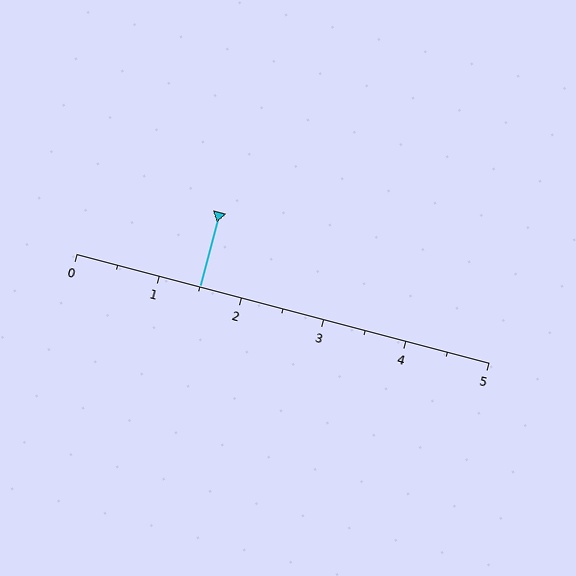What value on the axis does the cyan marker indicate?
The marker indicates approximately 1.5.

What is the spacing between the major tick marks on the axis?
The major ticks are spaced 1 apart.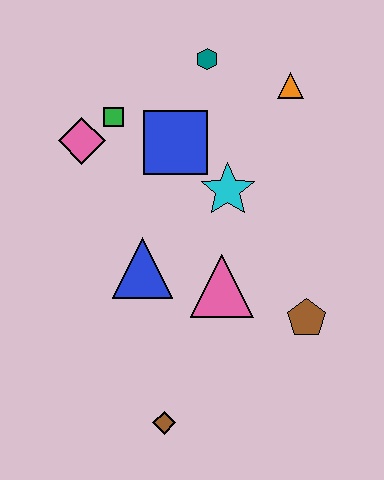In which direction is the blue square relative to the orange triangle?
The blue square is to the left of the orange triangle.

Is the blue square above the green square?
No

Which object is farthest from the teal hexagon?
The brown diamond is farthest from the teal hexagon.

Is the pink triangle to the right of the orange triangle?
No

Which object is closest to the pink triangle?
The blue triangle is closest to the pink triangle.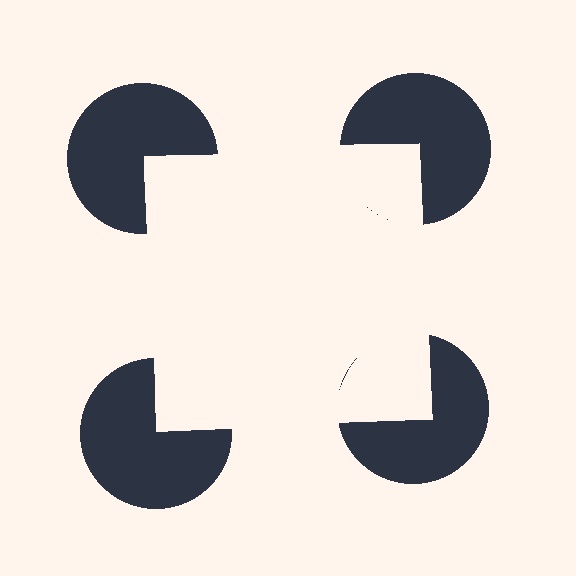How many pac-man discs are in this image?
There are 4 — one at each vertex of the illusory square.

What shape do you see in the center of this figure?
An illusory square — its edges are inferred from the aligned wedge cuts in the pac-man discs, not physically drawn.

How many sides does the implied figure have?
4 sides.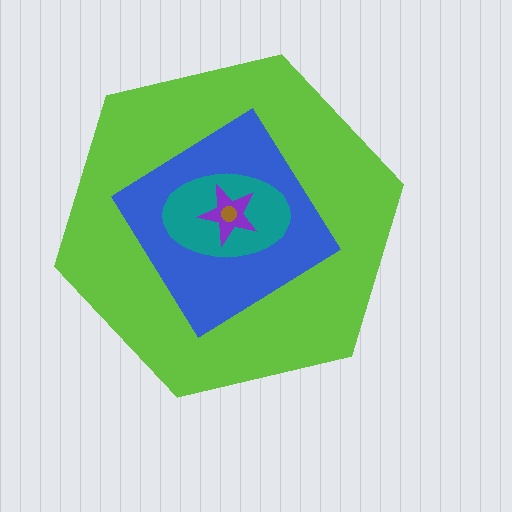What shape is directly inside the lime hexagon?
The blue diamond.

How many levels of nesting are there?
5.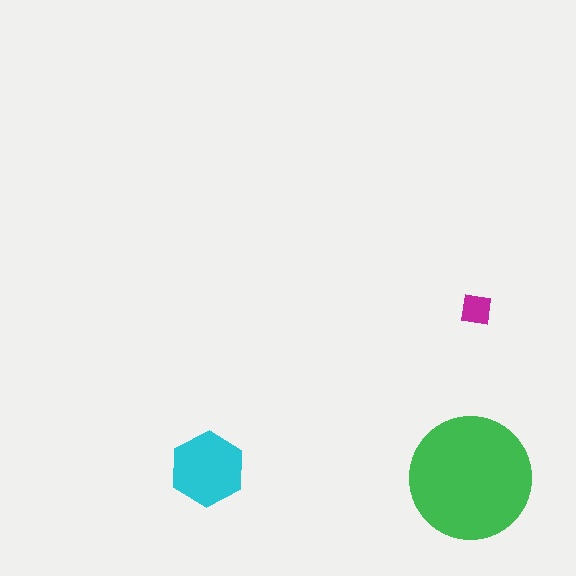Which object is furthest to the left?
The cyan hexagon is leftmost.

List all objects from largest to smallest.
The green circle, the cyan hexagon, the magenta square.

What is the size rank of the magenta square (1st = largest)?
3rd.